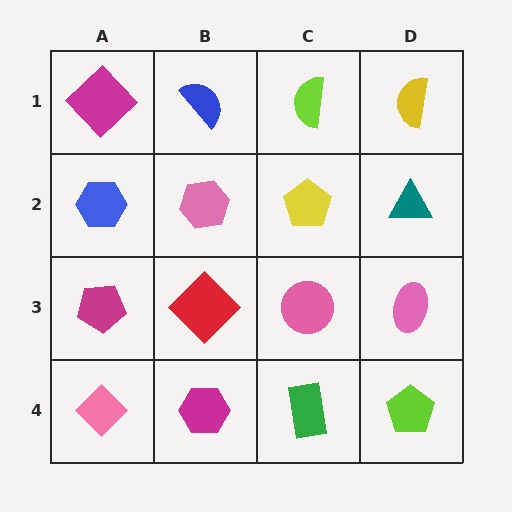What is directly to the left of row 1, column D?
A lime semicircle.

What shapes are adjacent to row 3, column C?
A yellow pentagon (row 2, column C), a green rectangle (row 4, column C), a red diamond (row 3, column B), a pink ellipse (row 3, column D).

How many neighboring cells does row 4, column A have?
2.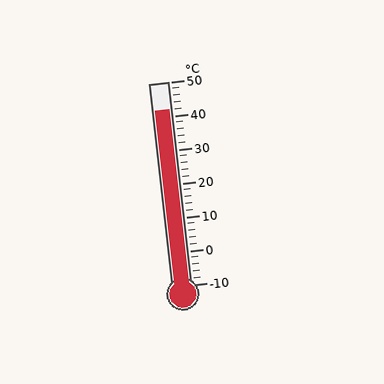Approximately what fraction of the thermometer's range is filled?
The thermometer is filled to approximately 85% of its range.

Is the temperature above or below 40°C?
The temperature is above 40°C.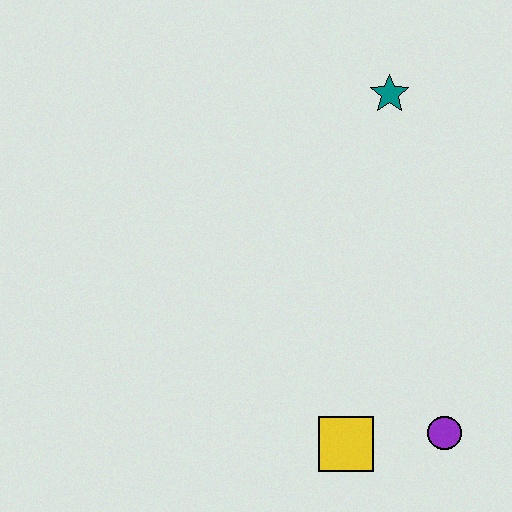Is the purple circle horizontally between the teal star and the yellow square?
No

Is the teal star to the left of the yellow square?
No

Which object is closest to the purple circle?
The yellow square is closest to the purple circle.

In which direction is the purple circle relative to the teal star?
The purple circle is below the teal star.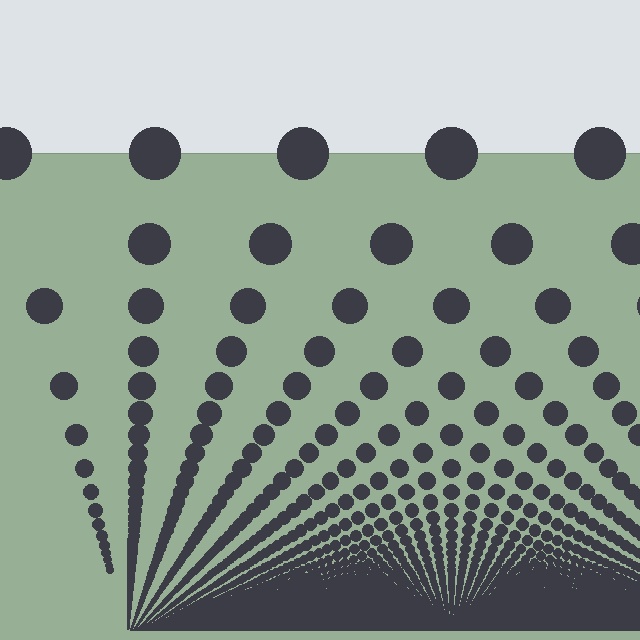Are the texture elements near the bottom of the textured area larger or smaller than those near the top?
Smaller. The gradient is inverted — elements near the bottom are smaller and denser.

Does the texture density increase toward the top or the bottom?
Density increases toward the bottom.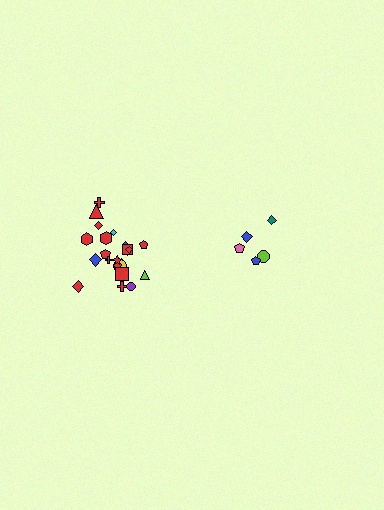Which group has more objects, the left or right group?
The left group.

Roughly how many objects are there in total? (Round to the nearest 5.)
Roughly 30 objects in total.